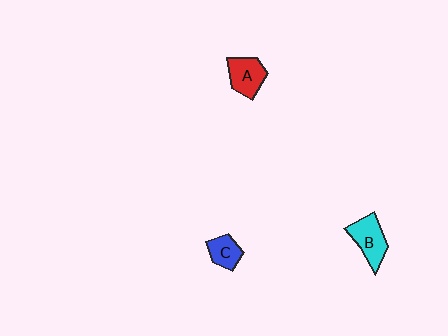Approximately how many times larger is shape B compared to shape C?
Approximately 1.5 times.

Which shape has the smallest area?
Shape C (blue).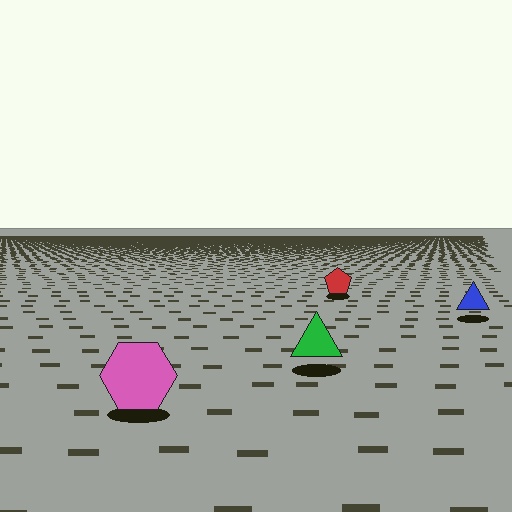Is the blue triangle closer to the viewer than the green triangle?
No. The green triangle is closer — you can tell from the texture gradient: the ground texture is coarser near it.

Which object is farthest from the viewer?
The red pentagon is farthest from the viewer. It appears smaller and the ground texture around it is denser.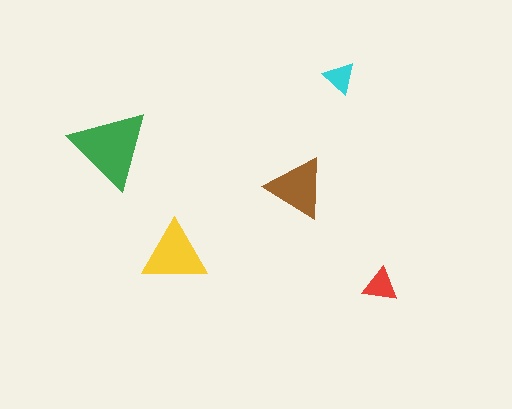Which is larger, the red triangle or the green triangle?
The green one.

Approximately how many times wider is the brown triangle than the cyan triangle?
About 2 times wider.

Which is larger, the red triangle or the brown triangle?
The brown one.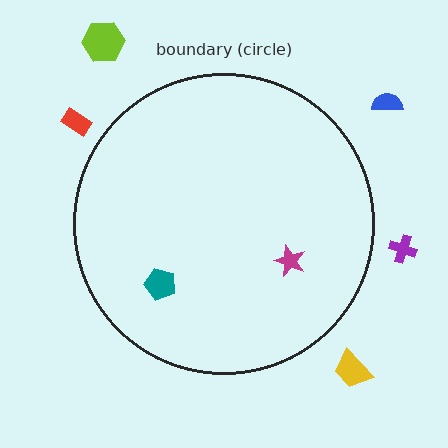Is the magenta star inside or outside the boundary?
Inside.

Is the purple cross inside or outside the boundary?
Outside.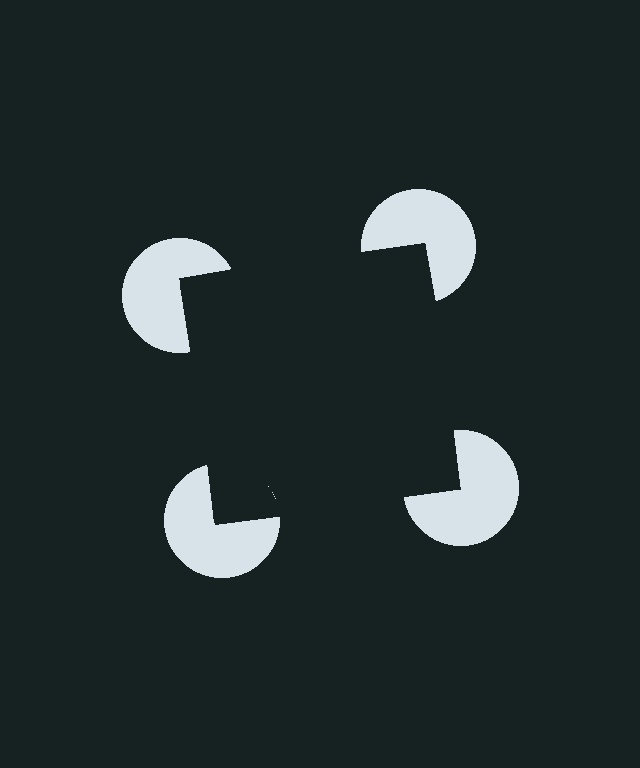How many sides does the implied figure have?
4 sides.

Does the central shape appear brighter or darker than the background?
It typically appears slightly darker than the background, even though no actual brightness change is drawn.